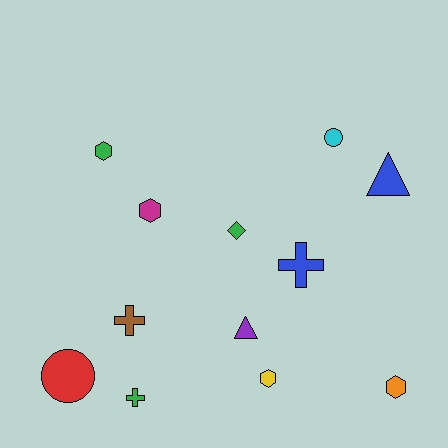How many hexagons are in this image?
There are 4 hexagons.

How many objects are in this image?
There are 12 objects.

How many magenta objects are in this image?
There is 1 magenta object.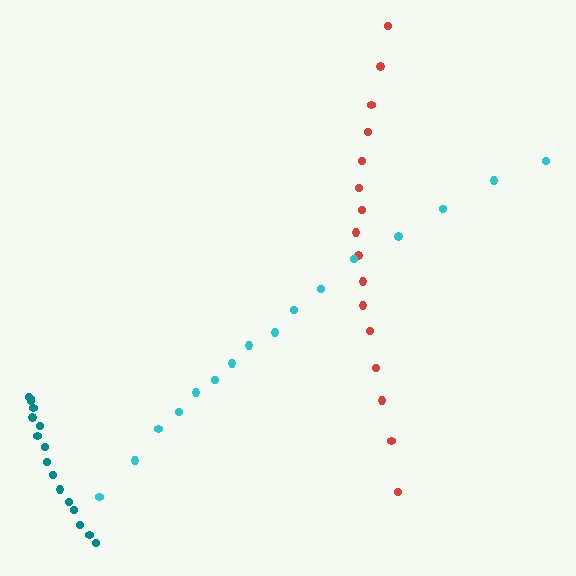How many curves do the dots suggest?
There are 3 distinct paths.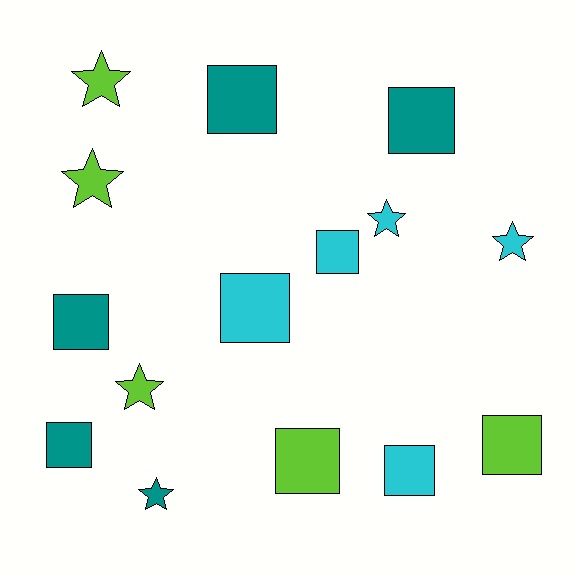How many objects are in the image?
There are 15 objects.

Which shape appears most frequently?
Square, with 9 objects.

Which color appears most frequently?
Lime, with 5 objects.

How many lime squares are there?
There are 2 lime squares.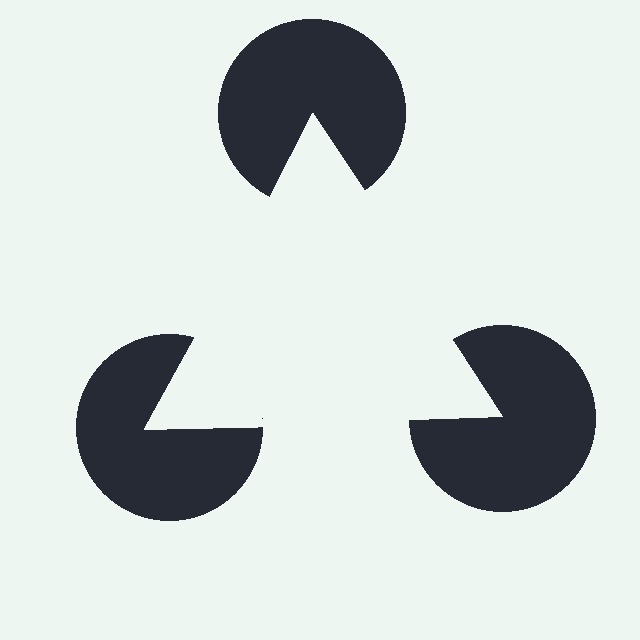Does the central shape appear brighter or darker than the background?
It typically appears slightly brighter than the background, even though no actual brightness change is drawn.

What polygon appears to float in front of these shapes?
An illusory triangle — its edges are inferred from the aligned wedge cuts in the pac-man discs, not physically drawn.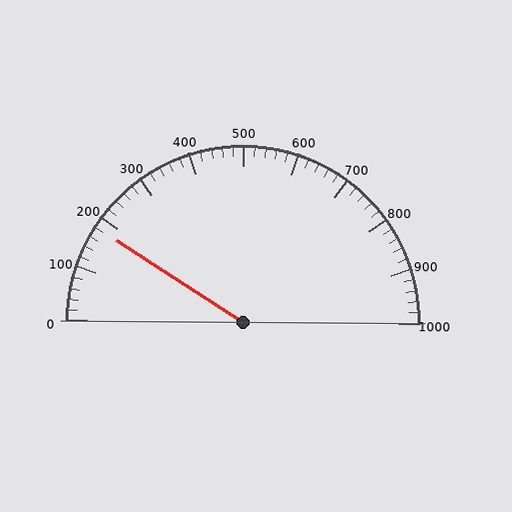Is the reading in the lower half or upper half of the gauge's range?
The reading is in the lower half of the range (0 to 1000).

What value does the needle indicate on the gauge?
The needle indicates approximately 180.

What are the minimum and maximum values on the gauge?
The gauge ranges from 0 to 1000.